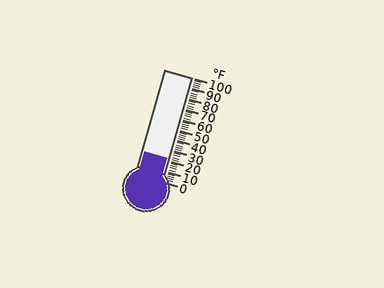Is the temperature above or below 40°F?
The temperature is below 40°F.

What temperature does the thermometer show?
The thermometer shows approximately 22°F.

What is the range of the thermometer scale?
The thermometer scale ranges from 0°F to 100°F.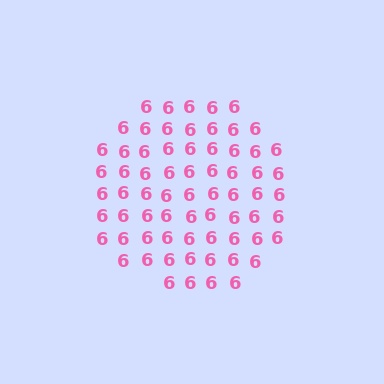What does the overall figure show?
The overall figure shows a circle.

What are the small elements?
The small elements are digit 6's.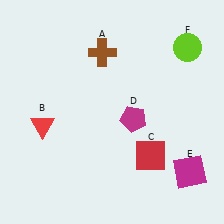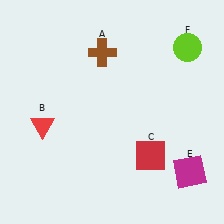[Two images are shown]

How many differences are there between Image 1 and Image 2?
There is 1 difference between the two images.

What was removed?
The magenta pentagon (D) was removed in Image 2.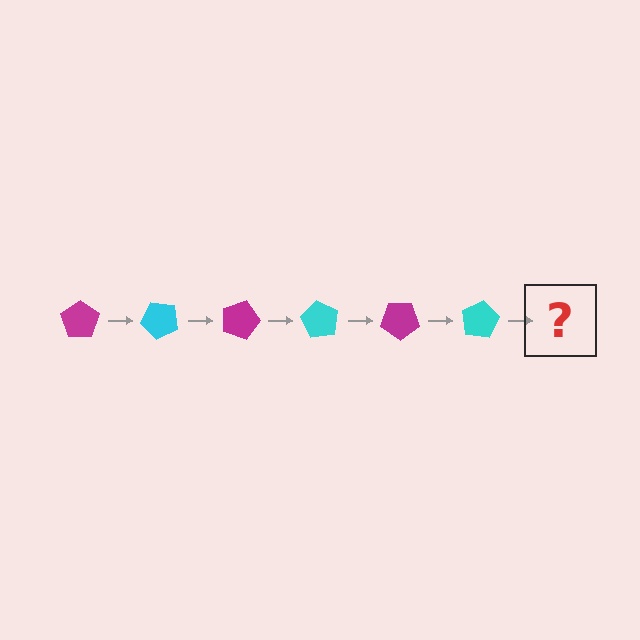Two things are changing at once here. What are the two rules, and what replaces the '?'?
The two rules are that it rotates 45 degrees each step and the color cycles through magenta and cyan. The '?' should be a magenta pentagon, rotated 270 degrees from the start.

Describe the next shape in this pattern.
It should be a magenta pentagon, rotated 270 degrees from the start.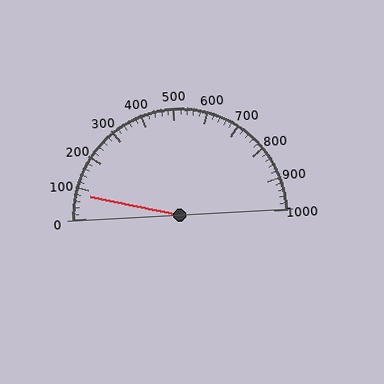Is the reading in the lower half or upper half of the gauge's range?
The reading is in the lower half of the range (0 to 1000).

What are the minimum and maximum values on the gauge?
The gauge ranges from 0 to 1000.